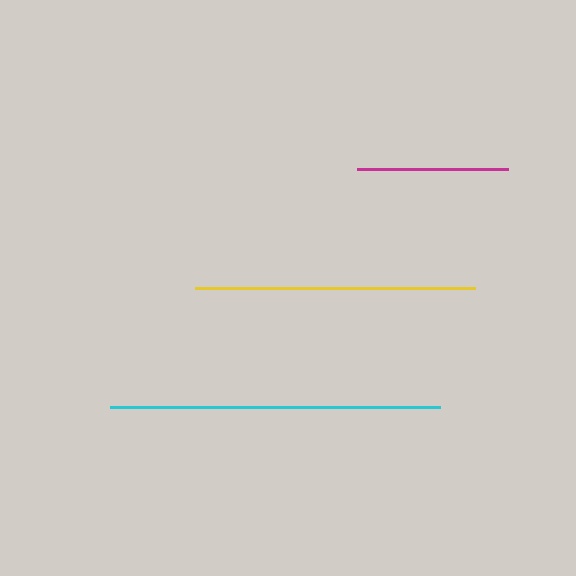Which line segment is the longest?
The cyan line is the longest at approximately 330 pixels.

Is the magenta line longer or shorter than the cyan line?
The cyan line is longer than the magenta line.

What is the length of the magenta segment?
The magenta segment is approximately 152 pixels long.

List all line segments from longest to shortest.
From longest to shortest: cyan, yellow, magenta.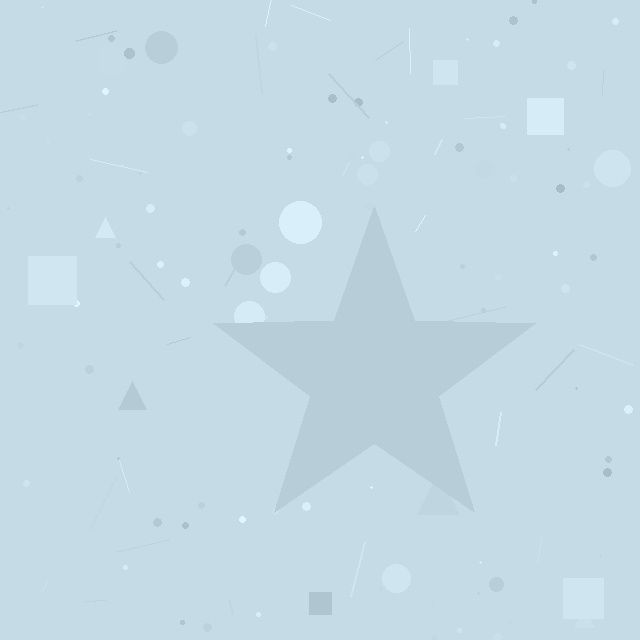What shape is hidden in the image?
A star is hidden in the image.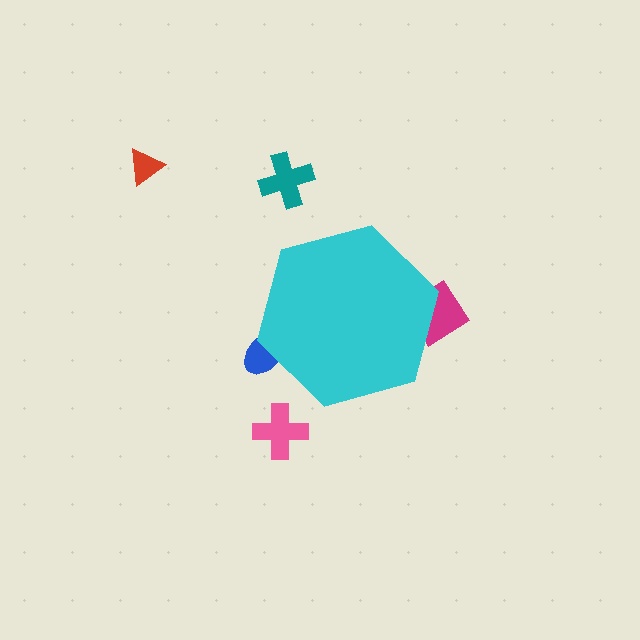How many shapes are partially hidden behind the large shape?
2 shapes are partially hidden.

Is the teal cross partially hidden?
No, the teal cross is fully visible.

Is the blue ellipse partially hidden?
Yes, the blue ellipse is partially hidden behind the cyan hexagon.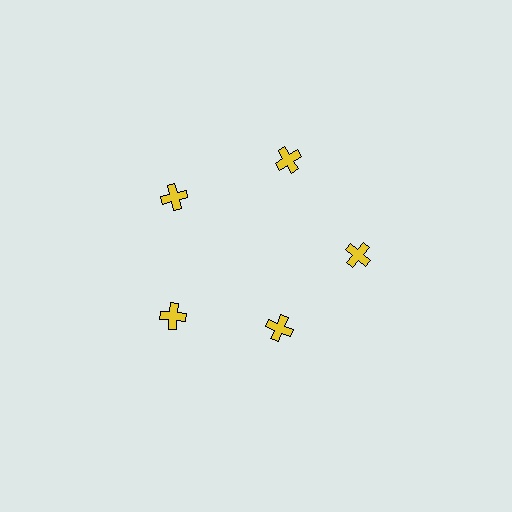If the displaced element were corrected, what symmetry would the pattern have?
It would have 5-fold rotational symmetry — the pattern would map onto itself every 72 degrees.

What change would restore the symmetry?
The symmetry would be restored by moving it outward, back onto the ring so that all 5 crosses sit at equal angles and equal distance from the center.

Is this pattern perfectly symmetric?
No. The 5 yellow crosses are arranged in a ring, but one element near the 5 o'clock position is pulled inward toward the center, breaking the 5-fold rotational symmetry.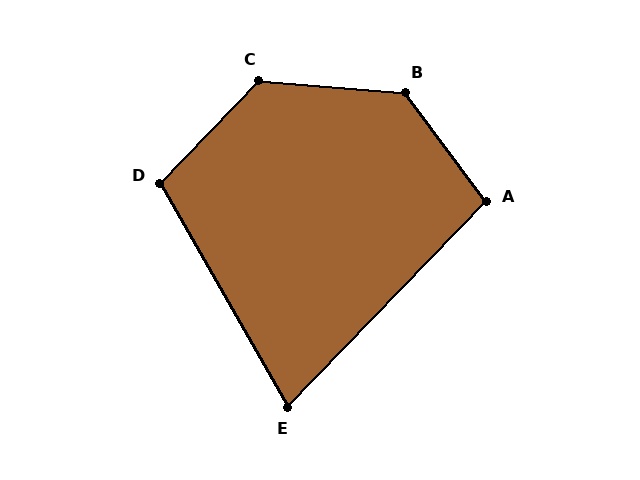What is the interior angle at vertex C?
Approximately 130 degrees (obtuse).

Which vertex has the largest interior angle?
B, at approximately 131 degrees.